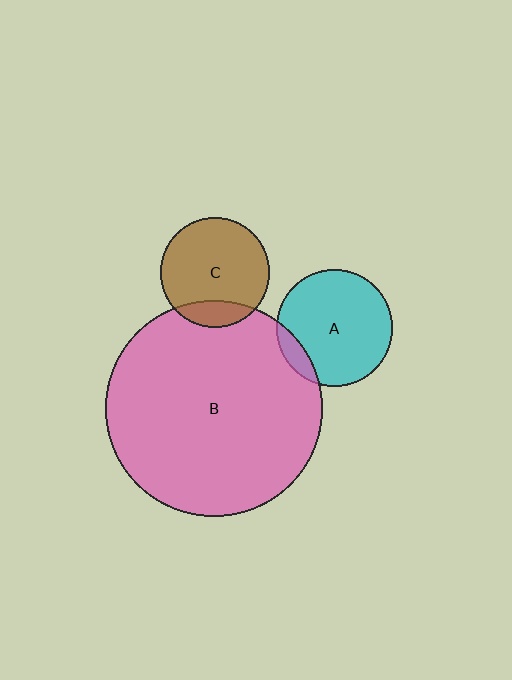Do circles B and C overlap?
Yes.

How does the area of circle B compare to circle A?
Approximately 3.5 times.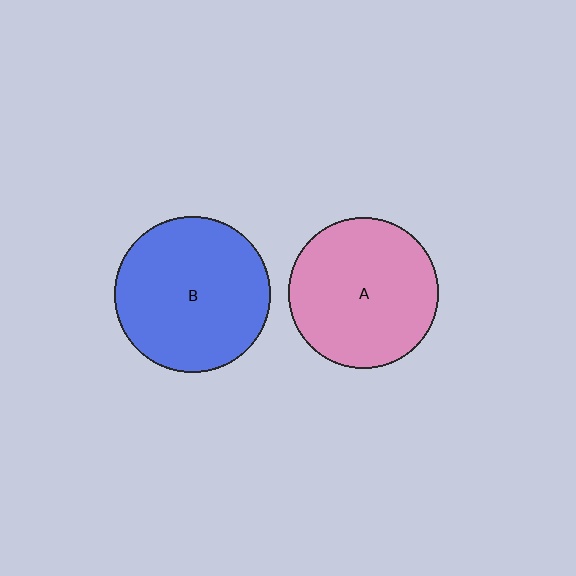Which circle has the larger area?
Circle B (blue).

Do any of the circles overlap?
No, none of the circles overlap.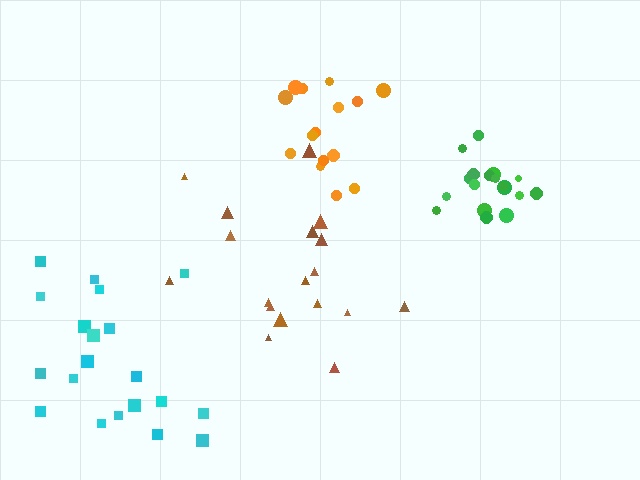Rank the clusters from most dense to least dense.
green, orange, cyan, brown.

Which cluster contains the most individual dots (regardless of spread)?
Cyan (20).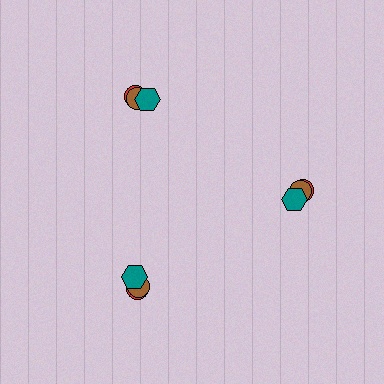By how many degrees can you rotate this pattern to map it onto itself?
The pattern maps onto itself every 120 degrees of rotation.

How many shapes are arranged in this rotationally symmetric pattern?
There are 9 shapes, arranged in 3 groups of 3.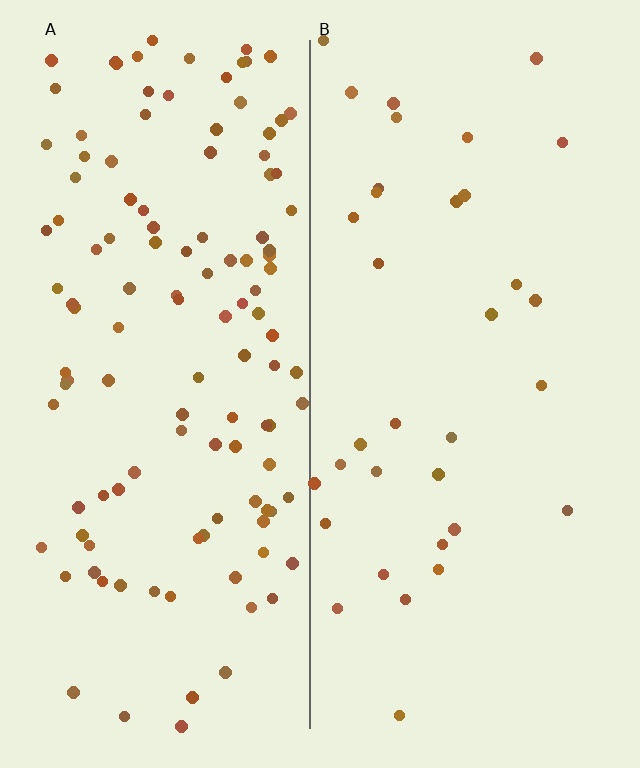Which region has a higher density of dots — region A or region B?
A (the left).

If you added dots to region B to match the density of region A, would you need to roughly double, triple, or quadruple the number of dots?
Approximately quadruple.